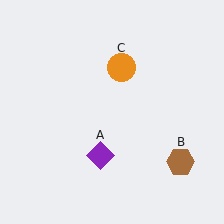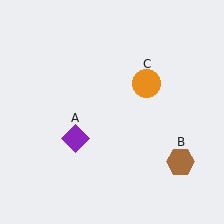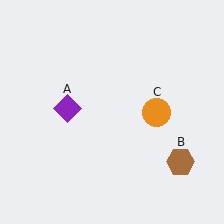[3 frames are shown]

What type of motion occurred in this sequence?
The purple diamond (object A), orange circle (object C) rotated clockwise around the center of the scene.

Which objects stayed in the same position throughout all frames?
Brown hexagon (object B) remained stationary.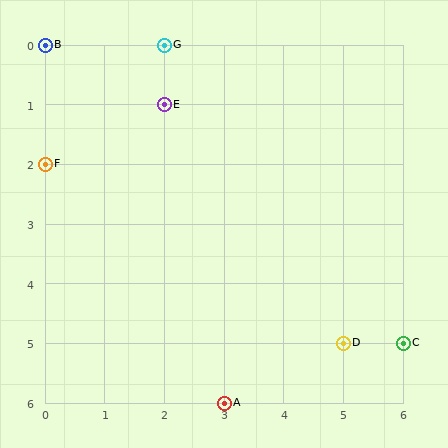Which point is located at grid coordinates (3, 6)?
Point A is at (3, 6).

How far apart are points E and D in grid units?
Points E and D are 3 columns and 4 rows apart (about 5.0 grid units diagonally).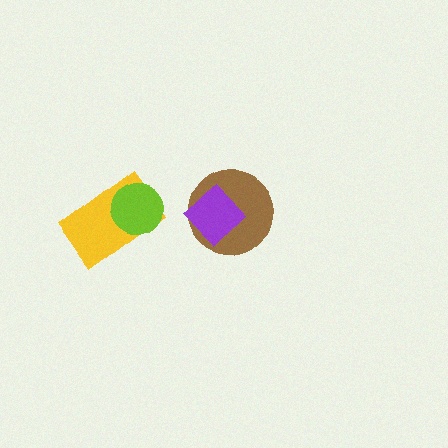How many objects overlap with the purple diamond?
1 object overlaps with the purple diamond.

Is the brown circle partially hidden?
Yes, it is partially covered by another shape.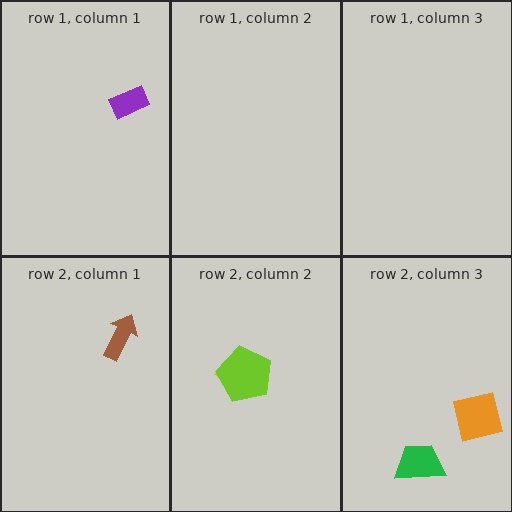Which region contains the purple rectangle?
The row 1, column 1 region.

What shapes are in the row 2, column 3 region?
The orange square, the green trapezoid.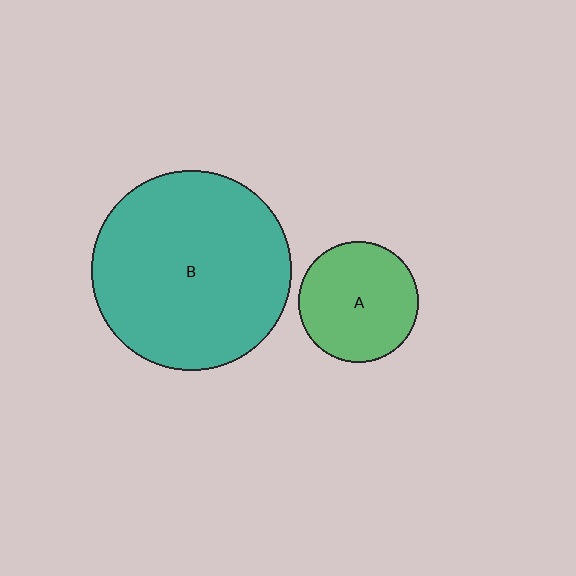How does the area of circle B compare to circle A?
Approximately 2.7 times.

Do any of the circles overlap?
No, none of the circles overlap.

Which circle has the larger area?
Circle B (teal).